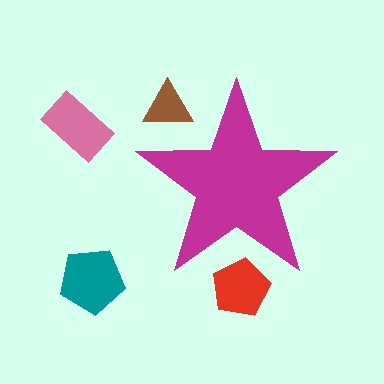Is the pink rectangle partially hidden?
No, the pink rectangle is fully visible.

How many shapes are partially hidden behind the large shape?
2 shapes are partially hidden.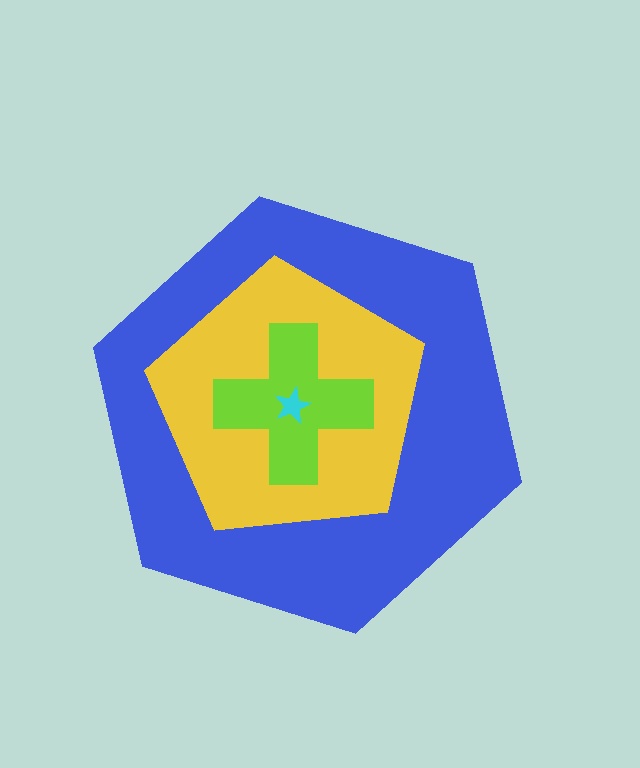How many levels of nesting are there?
4.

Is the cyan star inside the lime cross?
Yes.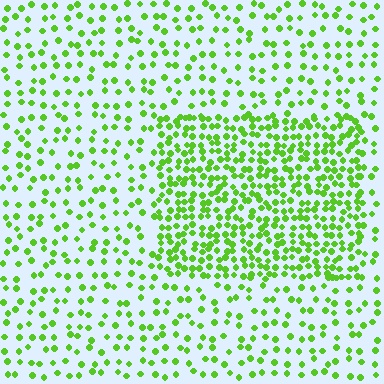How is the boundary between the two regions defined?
The boundary is defined by a change in element density (approximately 2.2x ratio). All elements are the same color, size, and shape.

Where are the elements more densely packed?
The elements are more densely packed inside the rectangle boundary.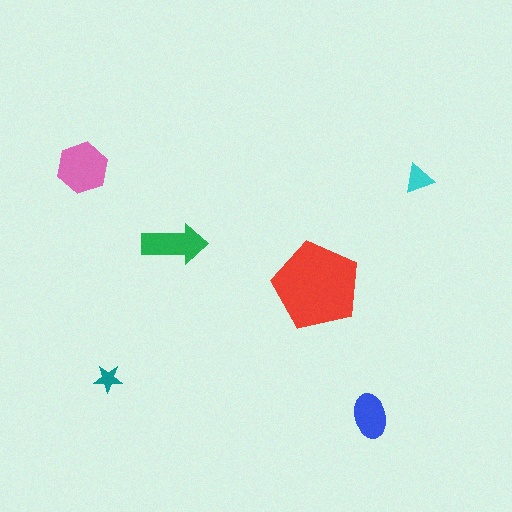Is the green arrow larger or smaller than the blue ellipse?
Larger.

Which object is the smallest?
The teal star.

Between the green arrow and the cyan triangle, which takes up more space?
The green arrow.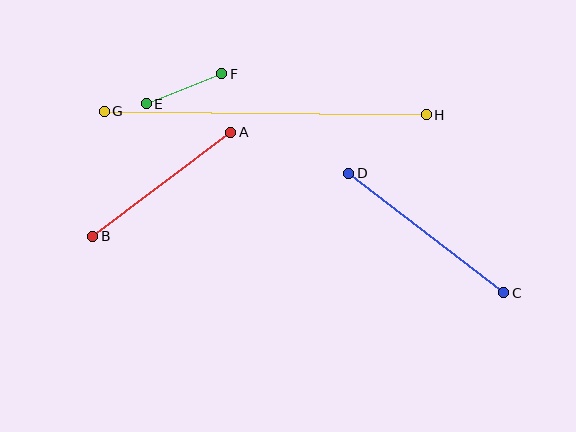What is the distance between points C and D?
The distance is approximately 196 pixels.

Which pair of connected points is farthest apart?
Points G and H are farthest apart.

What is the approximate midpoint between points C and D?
The midpoint is at approximately (426, 233) pixels.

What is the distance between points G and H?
The distance is approximately 322 pixels.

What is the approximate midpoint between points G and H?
The midpoint is at approximately (265, 113) pixels.